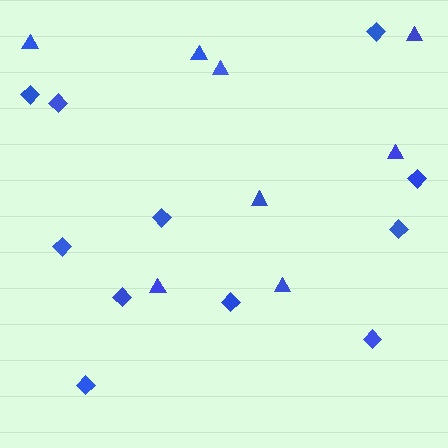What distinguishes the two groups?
There are 2 groups: one group of diamonds (11) and one group of triangles (8).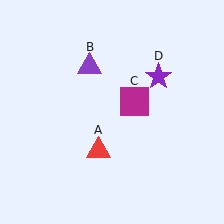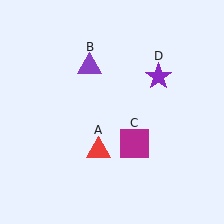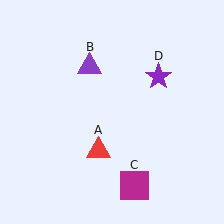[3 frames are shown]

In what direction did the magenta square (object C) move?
The magenta square (object C) moved down.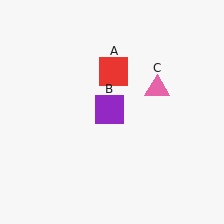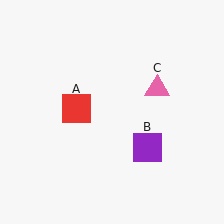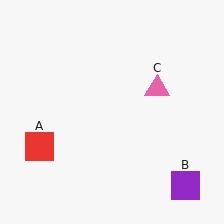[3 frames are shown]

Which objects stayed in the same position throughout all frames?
Pink triangle (object C) remained stationary.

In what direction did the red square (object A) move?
The red square (object A) moved down and to the left.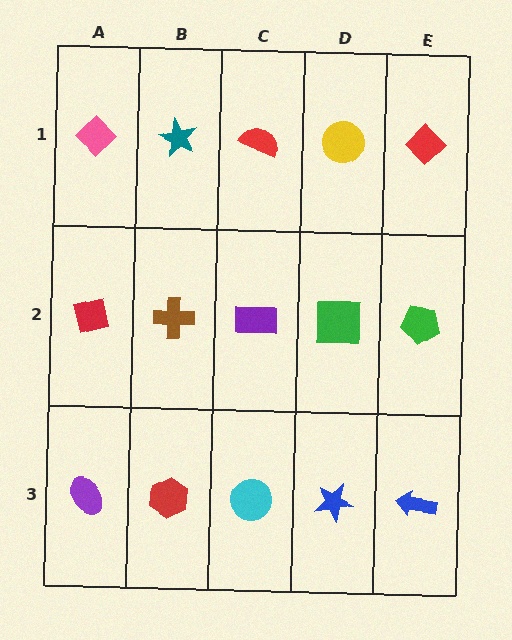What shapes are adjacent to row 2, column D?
A yellow circle (row 1, column D), a blue star (row 3, column D), a purple rectangle (row 2, column C), a green pentagon (row 2, column E).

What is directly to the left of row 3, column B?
A purple ellipse.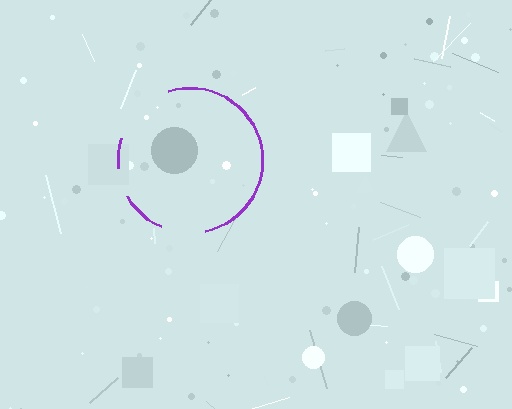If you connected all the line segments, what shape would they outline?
They would outline a circle.